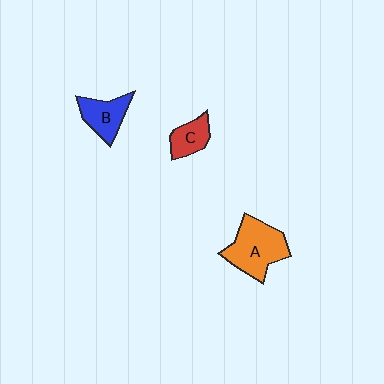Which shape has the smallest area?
Shape C (red).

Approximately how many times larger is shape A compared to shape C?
Approximately 2.1 times.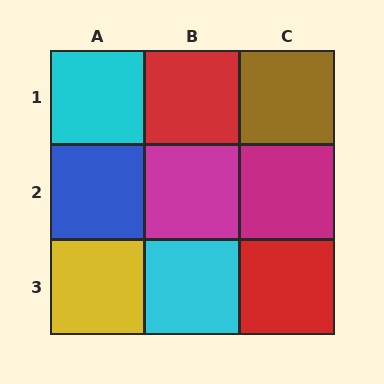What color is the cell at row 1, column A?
Cyan.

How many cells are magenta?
2 cells are magenta.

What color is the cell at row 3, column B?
Cyan.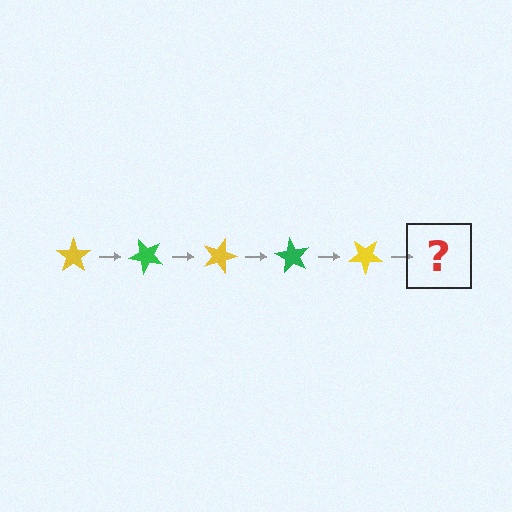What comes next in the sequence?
The next element should be a green star, rotated 225 degrees from the start.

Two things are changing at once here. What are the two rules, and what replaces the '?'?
The two rules are that it rotates 45 degrees each step and the color cycles through yellow and green. The '?' should be a green star, rotated 225 degrees from the start.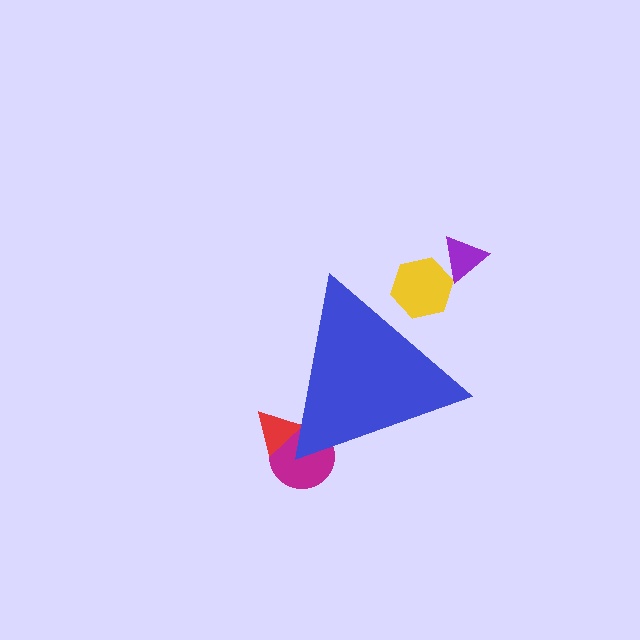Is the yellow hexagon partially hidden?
Yes, the yellow hexagon is partially hidden behind the blue triangle.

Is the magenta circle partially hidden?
Yes, the magenta circle is partially hidden behind the blue triangle.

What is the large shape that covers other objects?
A blue triangle.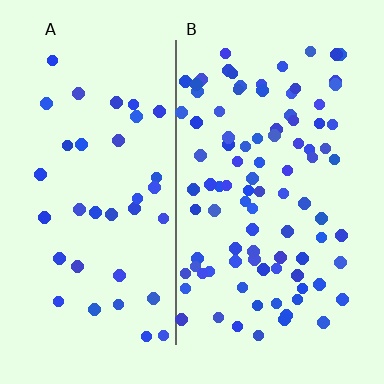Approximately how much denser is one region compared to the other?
Approximately 2.5× — region B over region A.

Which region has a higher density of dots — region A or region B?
B (the right).